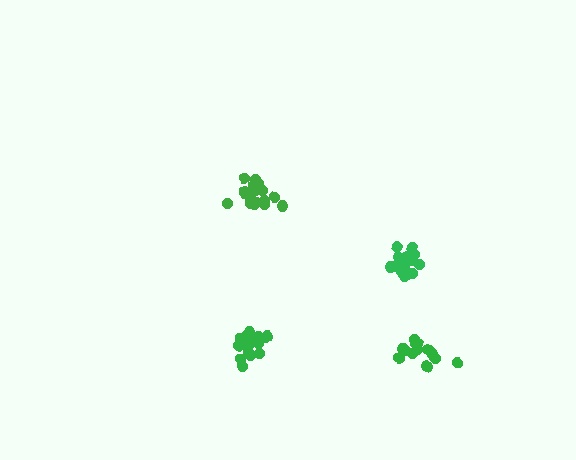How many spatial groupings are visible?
There are 4 spatial groupings.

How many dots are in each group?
Group 1: 20 dots, Group 2: 16 dots, Group 3: 15 dots, Group 4: 19 dots (70 total).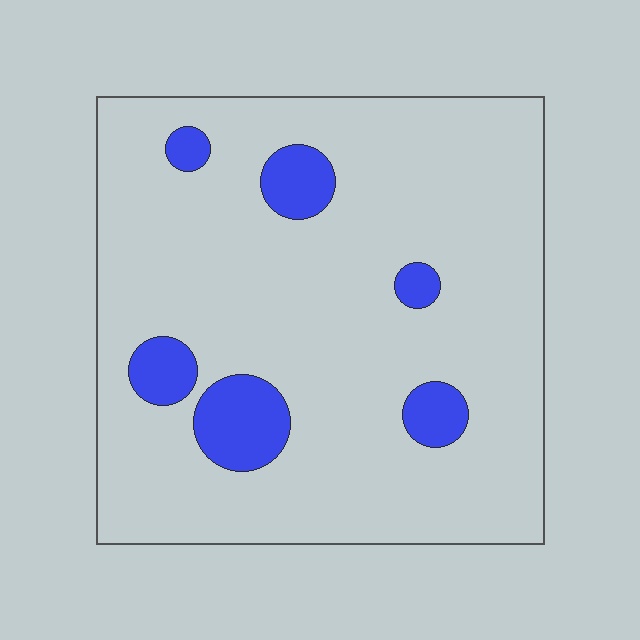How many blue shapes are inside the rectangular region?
6.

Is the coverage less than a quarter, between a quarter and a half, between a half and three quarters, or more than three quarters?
Less than a quarter.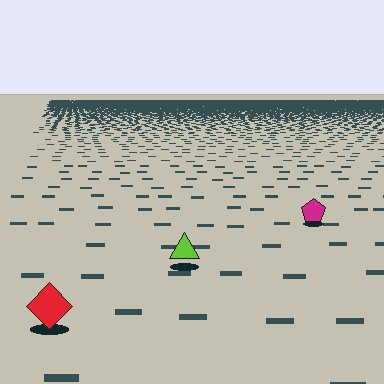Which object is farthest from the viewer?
The magenta pentagon is farthest from the viewer. It appears smaller and the ground texture around it is denser.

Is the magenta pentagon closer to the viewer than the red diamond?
No. The red diamond is closer — you can tell from the texture gradient: the ground texture is coarser near it.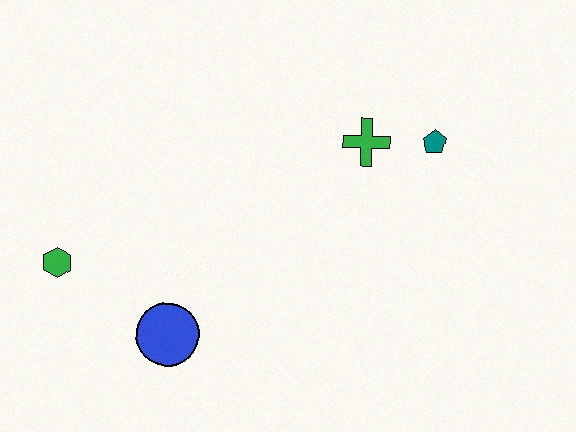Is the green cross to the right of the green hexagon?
Yes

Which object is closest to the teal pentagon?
The green cross is closest to the teal pentagon.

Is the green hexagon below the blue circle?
No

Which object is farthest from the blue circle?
The teal pentagon is farthest from the blue circle.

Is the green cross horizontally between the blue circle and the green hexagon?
No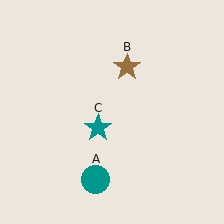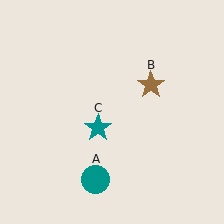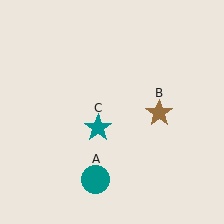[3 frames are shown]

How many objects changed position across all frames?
1 object changed position: brown star (object B).